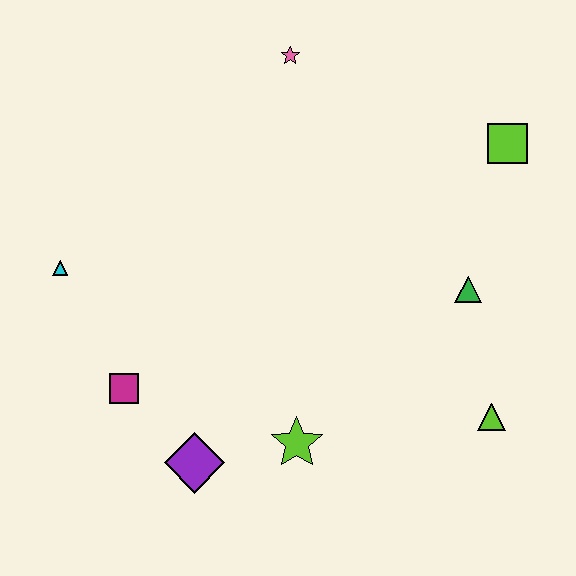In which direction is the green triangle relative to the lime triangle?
The green triangle is above the lime triangle.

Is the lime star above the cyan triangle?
No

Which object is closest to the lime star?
The purple diamond is closest to the lime star.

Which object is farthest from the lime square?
The cyan triangle is farthest from the lime square.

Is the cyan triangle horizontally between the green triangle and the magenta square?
No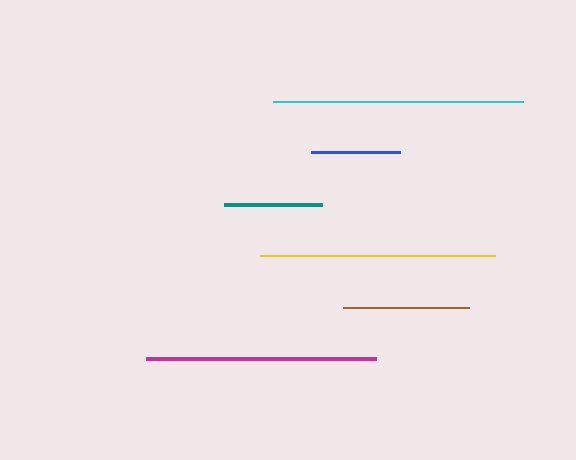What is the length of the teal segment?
The teal segment is approximately 98 pixels long.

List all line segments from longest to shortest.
From longest to shortest: cyan, yellow, magenta, brown, teal, blue.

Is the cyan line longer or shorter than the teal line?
The cyan line is longer than the teal line.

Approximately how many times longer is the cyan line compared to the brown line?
The cyan line is approximately 2.0 times the length of the brown line.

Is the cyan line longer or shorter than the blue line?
The cyan line is longer than the blue line.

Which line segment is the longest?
The cyan line is the longest at approximately 249 pixels.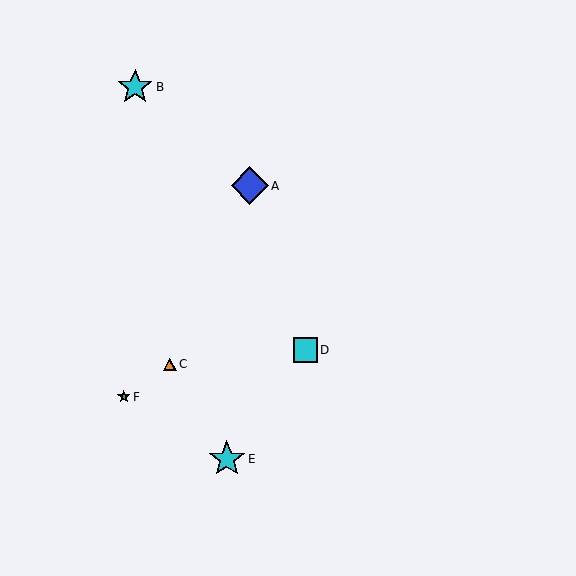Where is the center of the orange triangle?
The center of the orange triangle is at (170, 364).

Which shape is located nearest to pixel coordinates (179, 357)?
The orange triangle (labeled C) at (170, 364) is nearest to that location.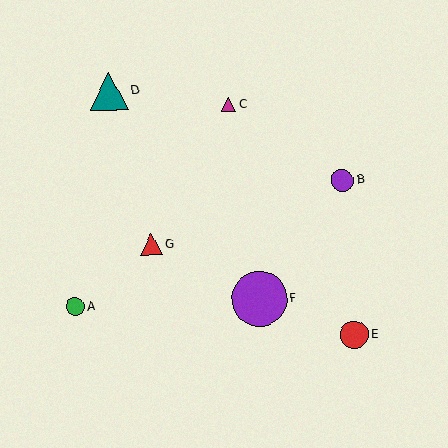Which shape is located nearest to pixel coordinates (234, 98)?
The magenta triangle (labeled C) at (229, 105) is nearest to that location.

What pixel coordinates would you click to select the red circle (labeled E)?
Click at (354, 335) to select the red circle E.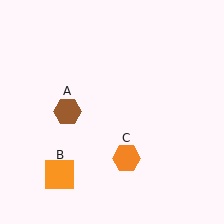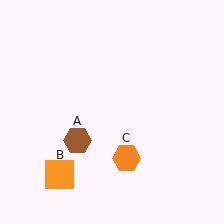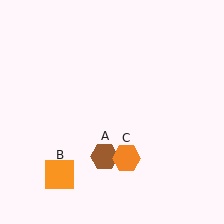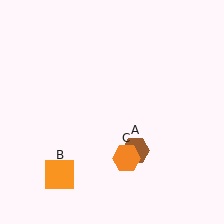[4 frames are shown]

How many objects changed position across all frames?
1 object changed position: brown hexagon (object A).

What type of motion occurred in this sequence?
The brown hexagon (object A) rotated counterclockwise around the center of the scene.